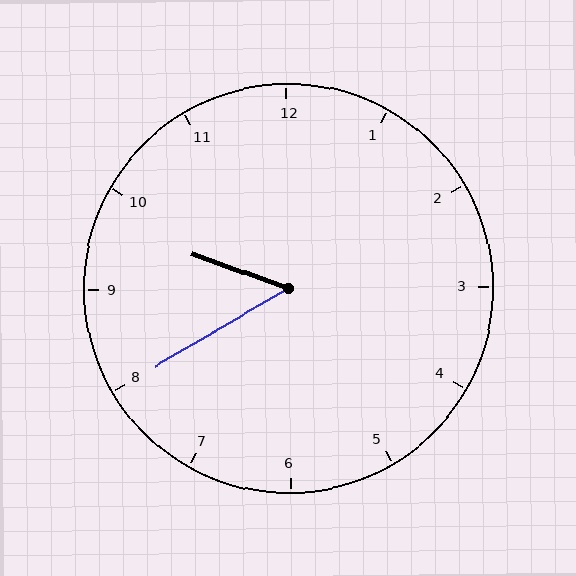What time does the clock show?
9:40.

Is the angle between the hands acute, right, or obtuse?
It is acute.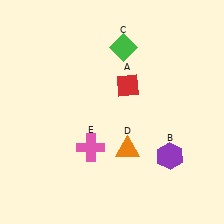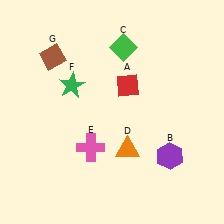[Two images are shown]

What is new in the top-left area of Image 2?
A brown diamond (G) was added in the top-left area of Image 2.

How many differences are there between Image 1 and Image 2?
There are 2 differences between the two images.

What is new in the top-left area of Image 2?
A green star (F) was added in the top-left area of Image 2.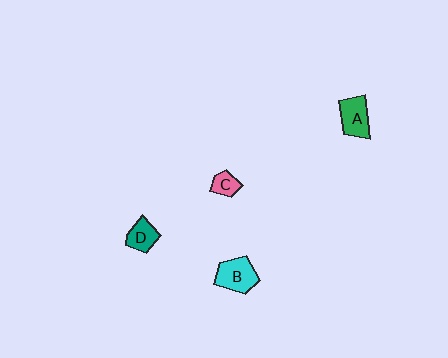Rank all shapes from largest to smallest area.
From largest to smallest: B (cyan), A (green), D (teal), C (pink).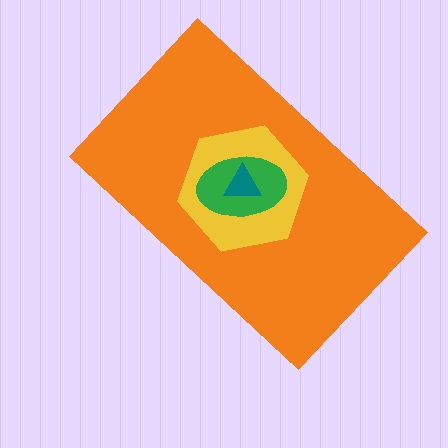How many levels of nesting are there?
4.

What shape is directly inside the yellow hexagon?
The green ellipse.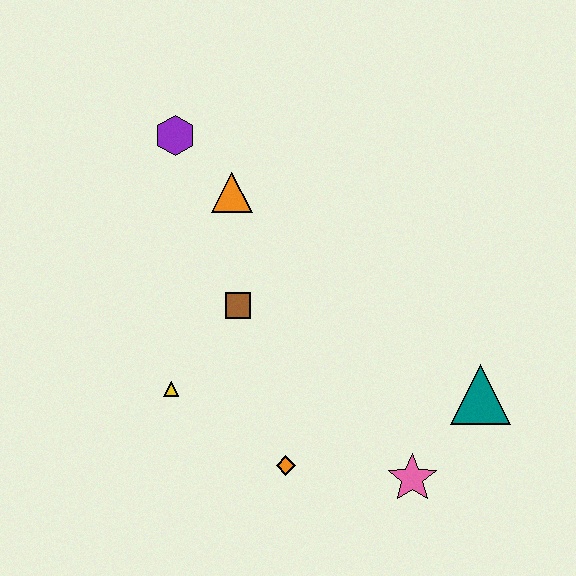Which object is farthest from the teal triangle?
The purple hexagon is farthest from the teal triangle.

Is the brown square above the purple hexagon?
No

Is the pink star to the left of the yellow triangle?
No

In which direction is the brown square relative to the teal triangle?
The brown square is to the left of the teal triangle.